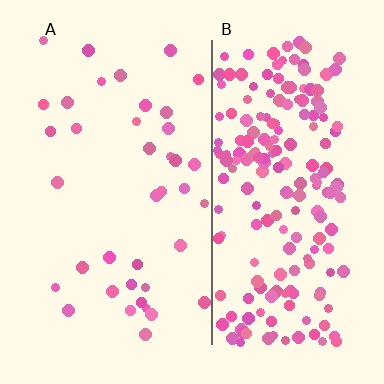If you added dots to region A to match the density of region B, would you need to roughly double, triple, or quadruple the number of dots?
Approximately quadruple.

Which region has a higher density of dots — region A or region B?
B (the right).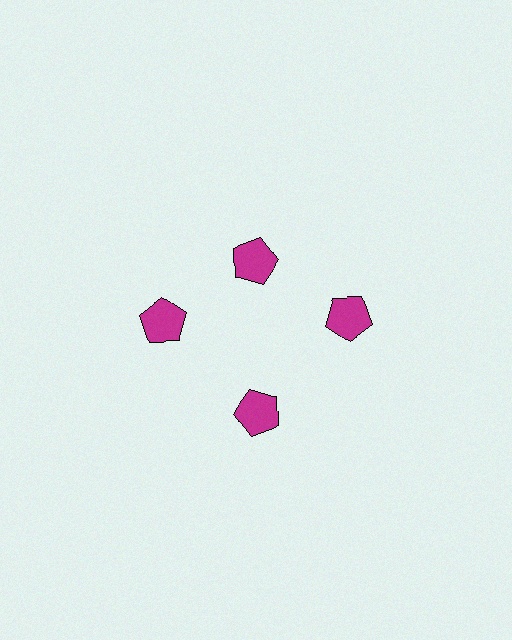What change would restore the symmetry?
The symmetry would be restored by moving it outward, back onto the ring so that all 4 pentagons sit at equal angles and equal distance from the center.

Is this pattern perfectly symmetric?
No. The 4 magenta pentagons are arranged in a ring, but one element near the 12 o'clock position is pulled inward toward the center, breaking the 4-fold rotational symmetry.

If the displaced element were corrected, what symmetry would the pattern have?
It would have 4-fold rotational symmetry — the pattern would map onto itself every 90 degrees.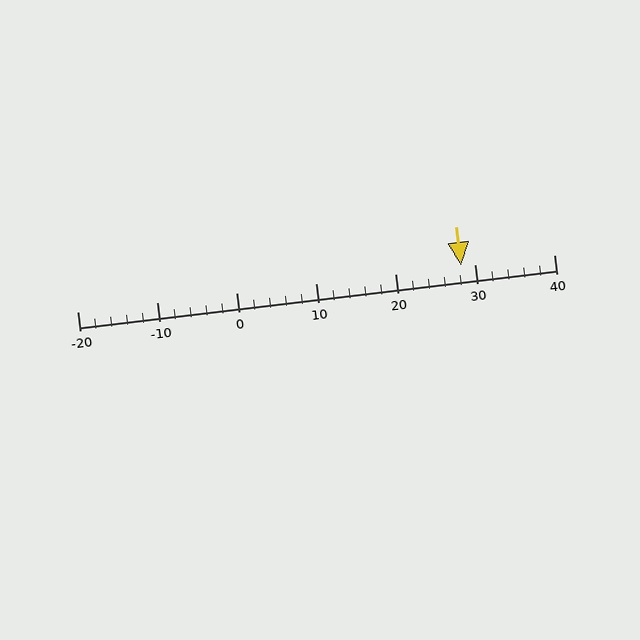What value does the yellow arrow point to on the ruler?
The yellow arrow points to approximately 28.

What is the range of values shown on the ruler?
The ruler shows values from -20 to 40.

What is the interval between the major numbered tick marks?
The major tick marks are spaced 10 units apart.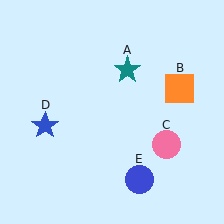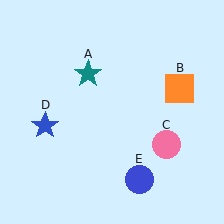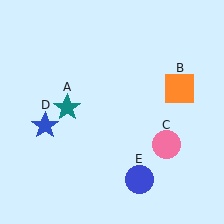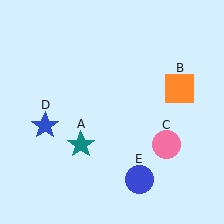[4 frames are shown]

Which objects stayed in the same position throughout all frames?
Orange square (object B) and pink circle (object C) and blue star (object D) and blue circle (object E) remained stationary.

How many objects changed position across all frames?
1 object changed position: teal star (object A).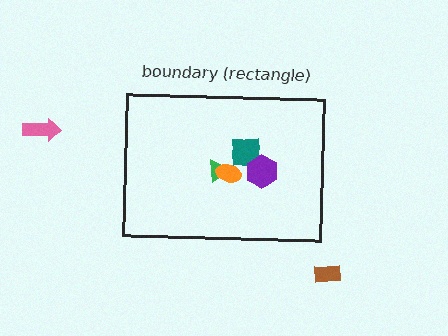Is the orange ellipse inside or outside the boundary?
Inside.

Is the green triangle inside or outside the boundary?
Inside.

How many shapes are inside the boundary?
4 inside, 2 outside.